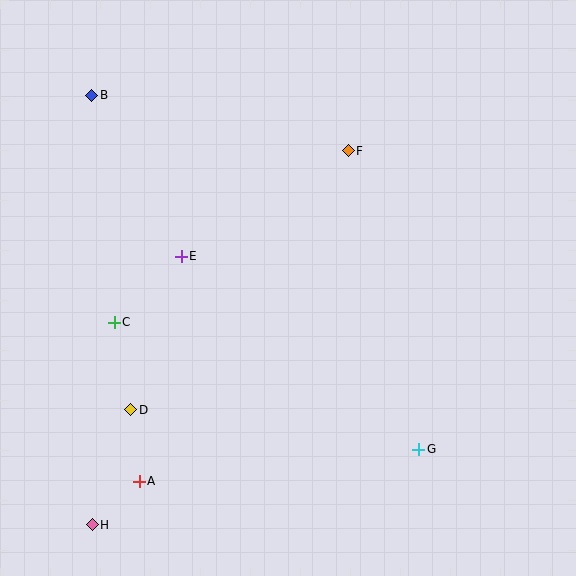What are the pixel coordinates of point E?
Point E is at (181, 256).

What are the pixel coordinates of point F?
Point F is at (348, 151).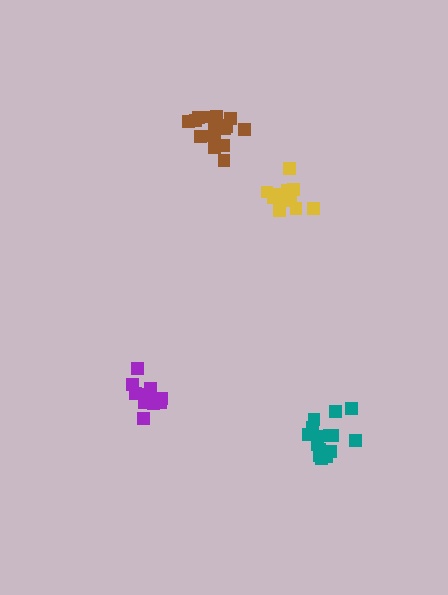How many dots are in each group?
Group 1: 19 dots, Group 2: 15 dots, Group 3: 13 dots, Group 4: 13 dots (60 total).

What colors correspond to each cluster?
The clusters are colored: brown, teal, purple, yellow.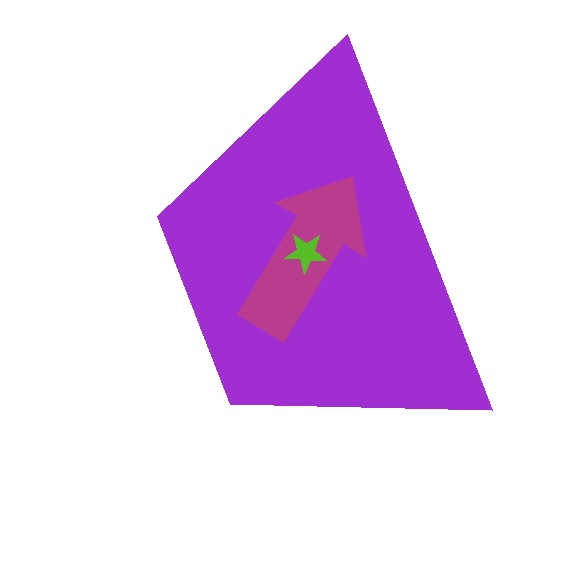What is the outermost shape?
The purple trapezoid.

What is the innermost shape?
The lime star.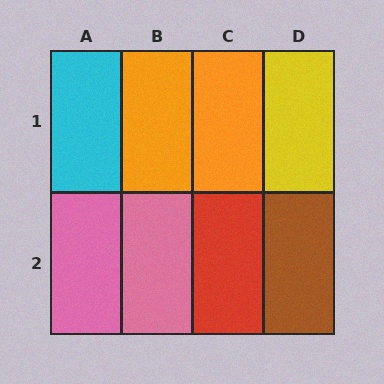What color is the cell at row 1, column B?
Orange.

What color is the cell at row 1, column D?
Yellow.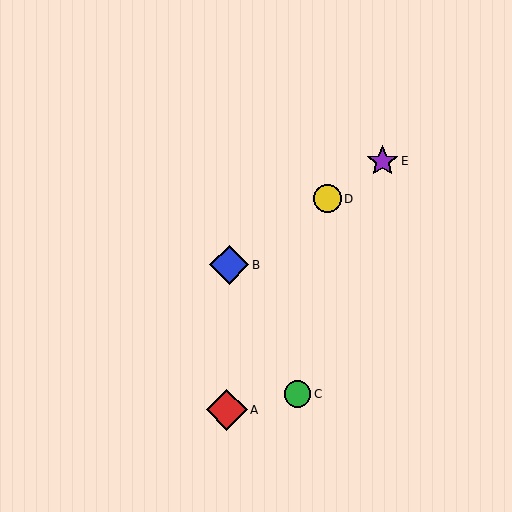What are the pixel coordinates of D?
Object D is at (327, 199).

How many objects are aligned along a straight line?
3 objects (B, D, E) are aligned along a straight line.